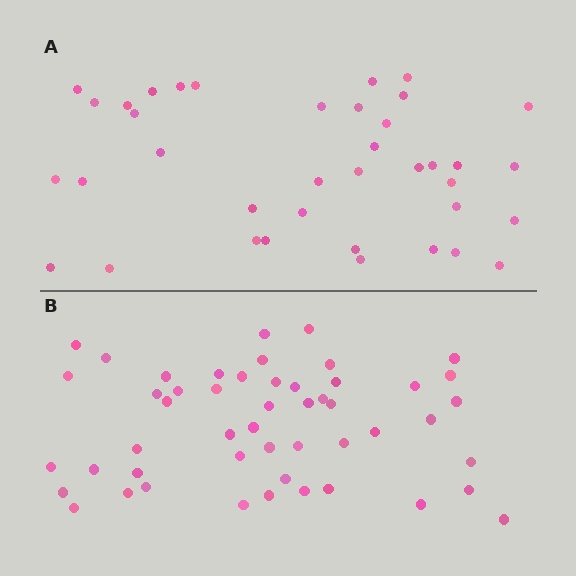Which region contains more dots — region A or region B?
Region B (the bottom region) has more dots.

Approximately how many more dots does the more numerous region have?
Region B has roughly 12 or so more dots than region A.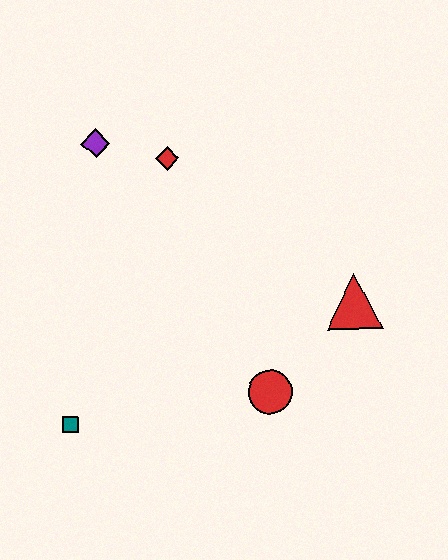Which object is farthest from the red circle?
The purple diamond is farthest from the red circle.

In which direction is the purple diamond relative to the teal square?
The purple diamond is above the teal square.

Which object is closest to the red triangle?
The red circle is closest to the red triangle.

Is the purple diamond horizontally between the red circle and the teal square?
Yes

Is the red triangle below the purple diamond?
Yes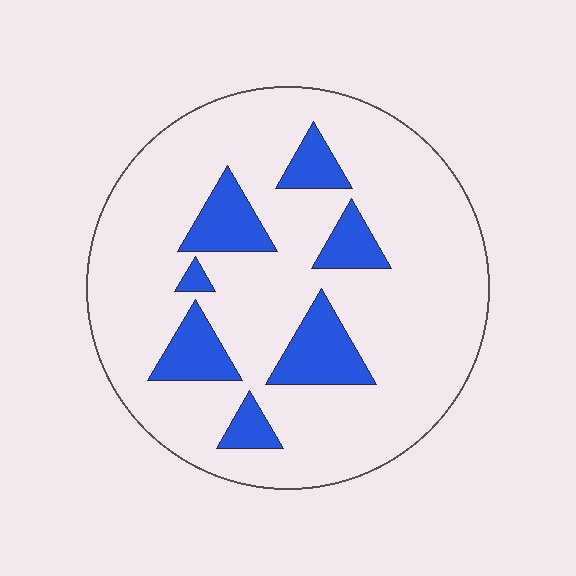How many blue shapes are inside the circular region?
7.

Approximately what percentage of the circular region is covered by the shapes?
Approximately 15%.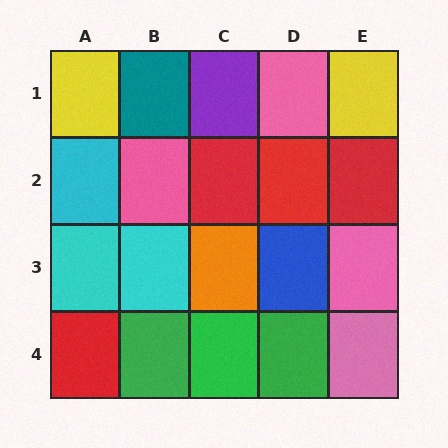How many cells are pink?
4 cells are pink.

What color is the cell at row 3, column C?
Orange.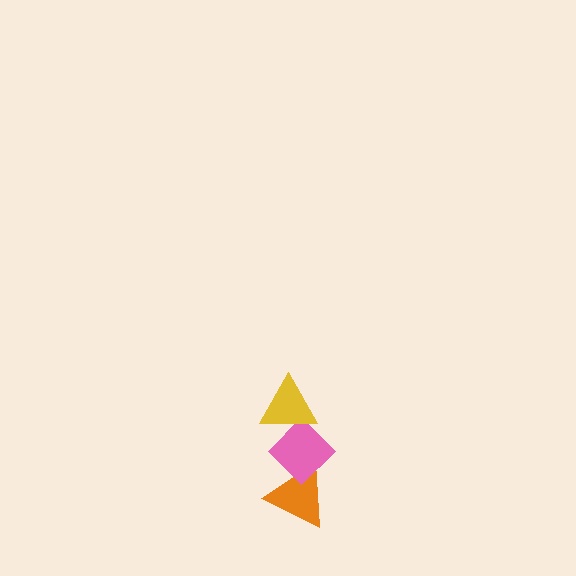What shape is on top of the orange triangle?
The pink diamond is on top of the orange triangle.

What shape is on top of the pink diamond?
The yellow triangle is on top of the pink diamond.